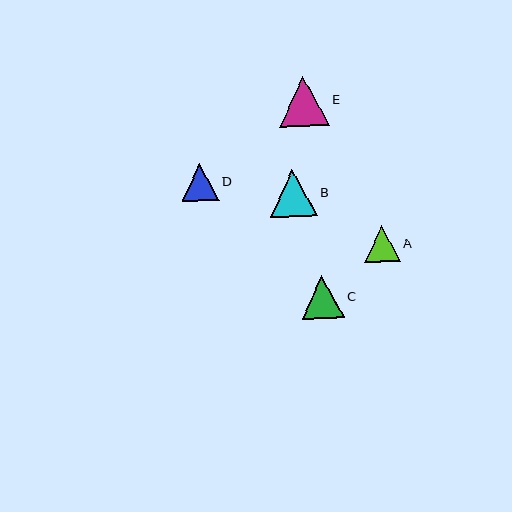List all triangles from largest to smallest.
From largest to smallest: E, B, C, D, A.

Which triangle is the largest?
Triangle E is the largest with a size of approximately 50 pixels.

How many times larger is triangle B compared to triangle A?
Triangle B is approximately 1.3 times the size of triangle A.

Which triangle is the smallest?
Triangle A is the smallest with a size of approximately 36 pixels.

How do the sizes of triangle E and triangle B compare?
Triangle E and triangle B are approximately the same size.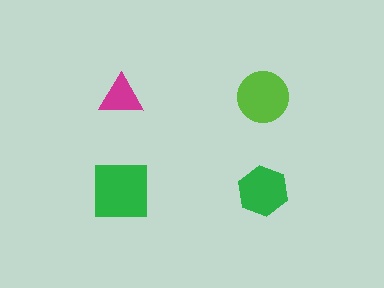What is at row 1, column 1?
A magenta triangle.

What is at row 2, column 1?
A green square.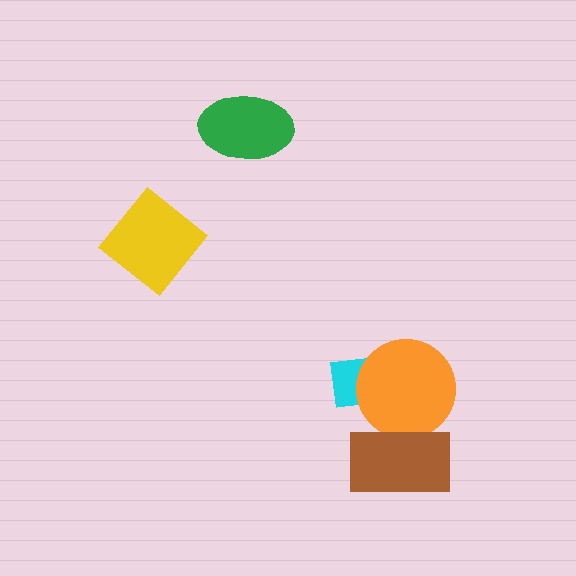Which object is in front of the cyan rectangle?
The orange circle is in front of the cyan rectangle.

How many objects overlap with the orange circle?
2 objects overlap with the orange circle.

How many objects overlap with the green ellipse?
0 objects overlap with the green ellipse.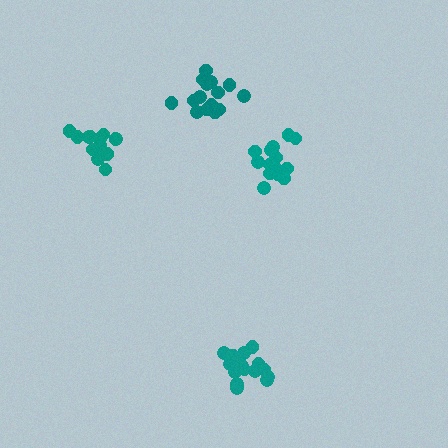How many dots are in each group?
Group 1: 17 dots, Group 2: 18 dots, Group 3: 14 dots, Group 4: 16 dots (65 total).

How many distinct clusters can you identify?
There are 4 distinct clusters.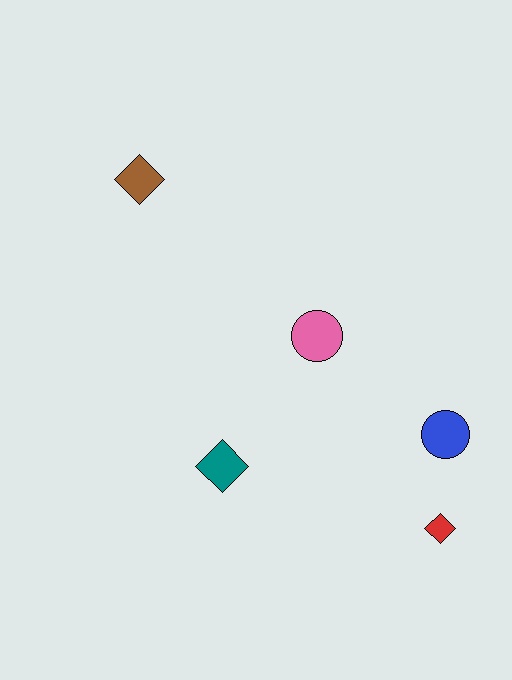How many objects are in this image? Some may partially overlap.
There are 5 objects.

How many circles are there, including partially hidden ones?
There are 2 circles.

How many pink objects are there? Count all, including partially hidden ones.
There is 1 pink object.